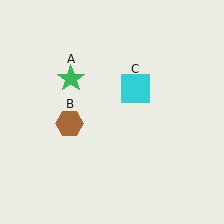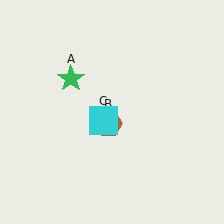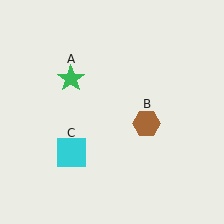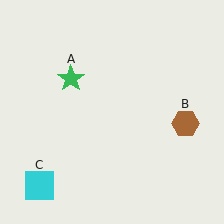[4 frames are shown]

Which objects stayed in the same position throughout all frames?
Green star (object A) remained stationary.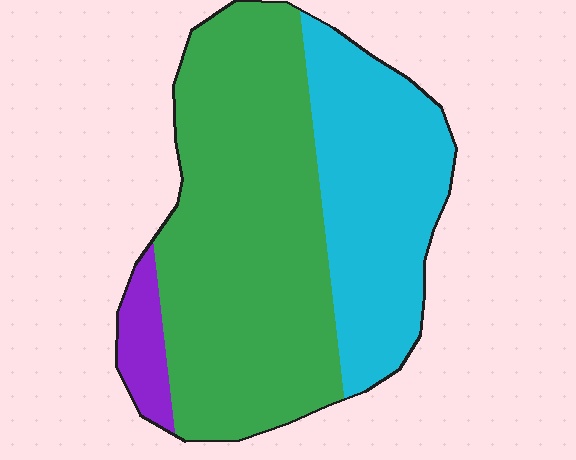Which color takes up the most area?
Green, at roughly 60%.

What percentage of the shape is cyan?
Cyan takes up about one third (1/3) of the shape.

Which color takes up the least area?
Purple, at roughly 5%.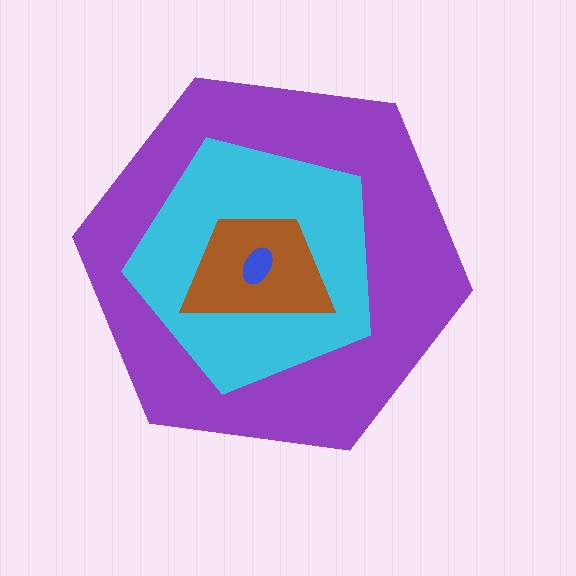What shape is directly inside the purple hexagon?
The cyan pentagon.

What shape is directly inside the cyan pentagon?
The brown trapezoid.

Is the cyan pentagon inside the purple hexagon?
Yes.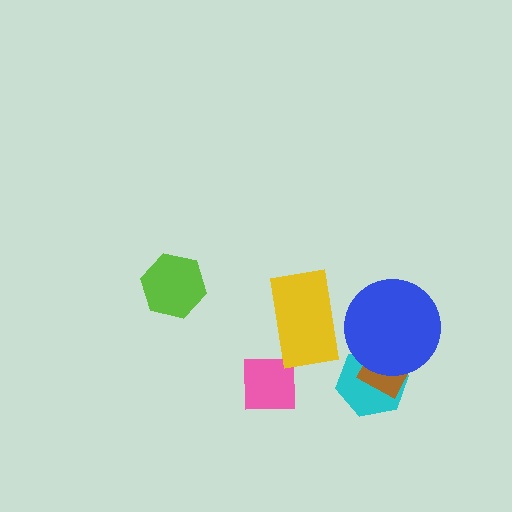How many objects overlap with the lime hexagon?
0 objects overlap with the lime hexagon.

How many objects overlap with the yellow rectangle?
0 objects overlap with the yellow rectangle.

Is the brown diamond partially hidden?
Yes, it is partially covered by another shape.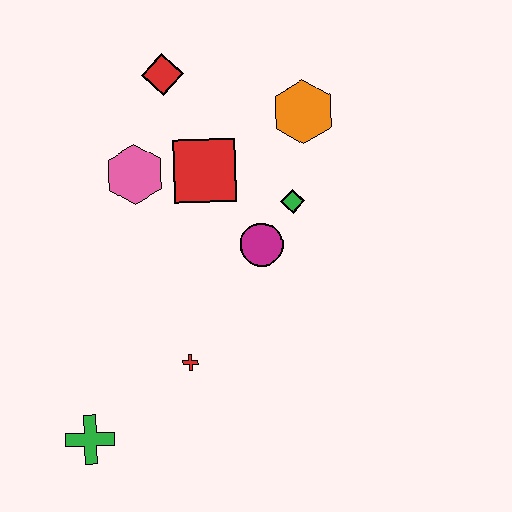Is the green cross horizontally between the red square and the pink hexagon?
No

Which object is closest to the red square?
The pink hexagon is closest to the red square.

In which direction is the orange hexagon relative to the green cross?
The orange hexagon is above the green cross.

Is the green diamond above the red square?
No